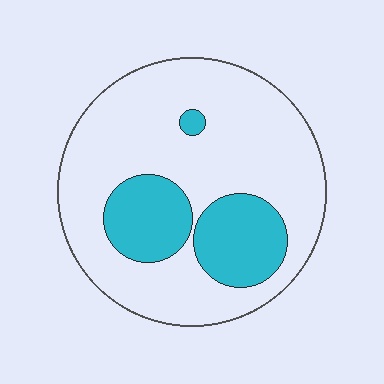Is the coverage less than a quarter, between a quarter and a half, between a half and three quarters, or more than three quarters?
Less than a quarter.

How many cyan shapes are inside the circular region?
3.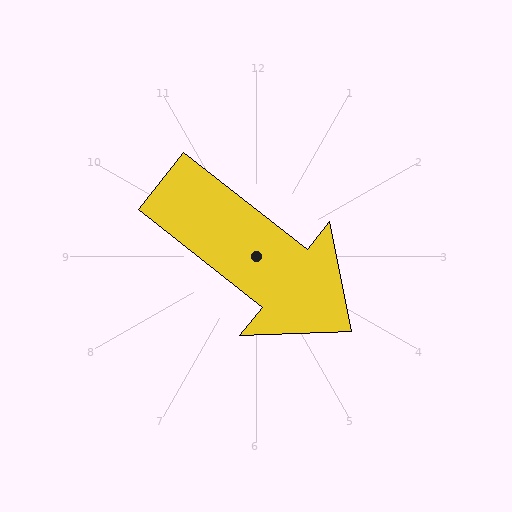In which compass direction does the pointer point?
Southeast.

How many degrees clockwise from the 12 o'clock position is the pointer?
Approximately 128 degrees.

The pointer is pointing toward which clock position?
Roughly 4 o'clock.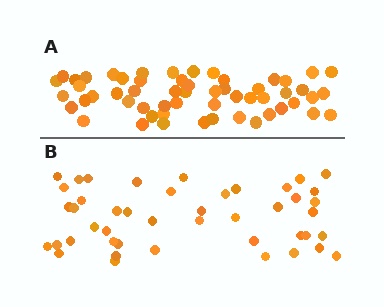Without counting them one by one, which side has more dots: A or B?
Region A (the top region) has more dots.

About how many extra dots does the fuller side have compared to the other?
Region A has roughly 12 or so more dots than region B.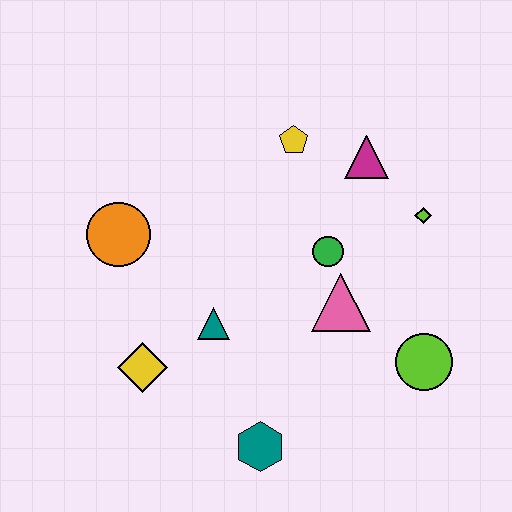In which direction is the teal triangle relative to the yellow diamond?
The teal triangle is to the right of the yellow diamond.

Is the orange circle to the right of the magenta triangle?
No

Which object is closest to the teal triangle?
The yellow diamond is closest to the teal triangle.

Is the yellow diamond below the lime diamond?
Yes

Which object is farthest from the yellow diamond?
The lime diamond is farthest from the yellow diamond.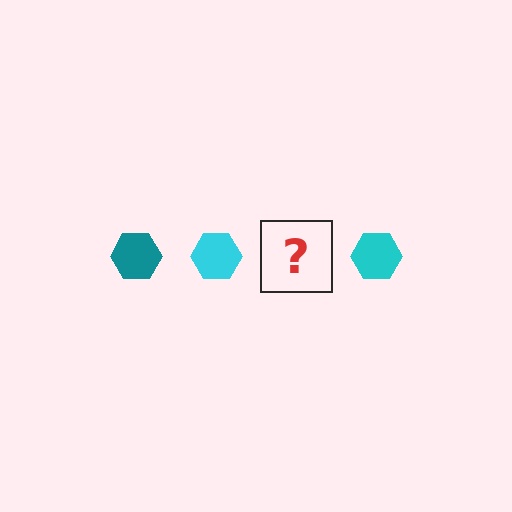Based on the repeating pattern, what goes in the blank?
The blank should be a teal hexagon.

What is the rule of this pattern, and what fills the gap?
The rule is that the pattern cycles through teal, cyan hexagons. The gap should be filled with a teal hexagon.